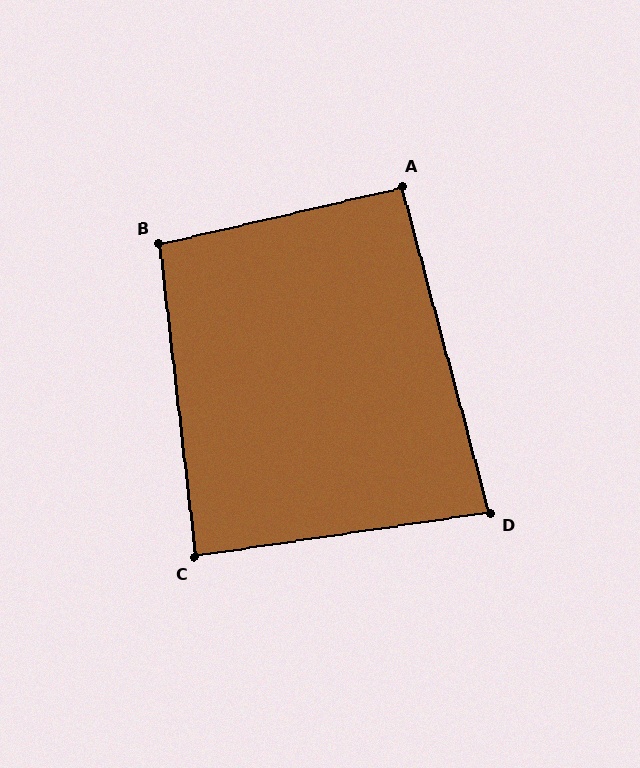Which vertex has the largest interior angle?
B, at approximately 97 degrees.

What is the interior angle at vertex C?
Approximately 88 degrees (approximately right).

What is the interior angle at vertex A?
Approximately 92 degrees (approximately right).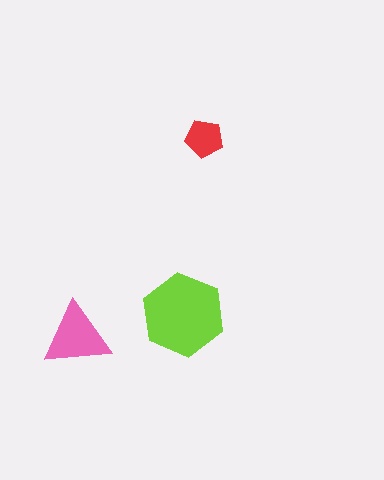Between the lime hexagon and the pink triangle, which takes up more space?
The lime hexagon.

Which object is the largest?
The lime hexagon.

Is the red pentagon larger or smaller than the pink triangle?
Smaller.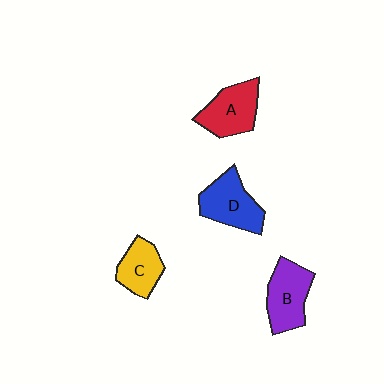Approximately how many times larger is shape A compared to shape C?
Approximately 1.3 times.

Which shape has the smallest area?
Shape C (yellow).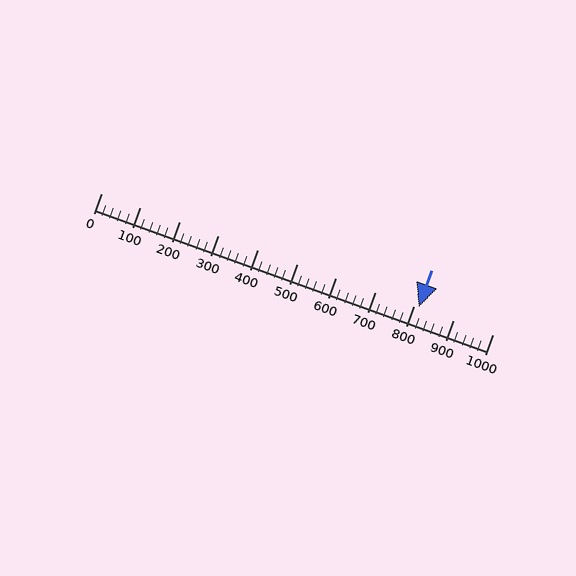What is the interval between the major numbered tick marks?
The major tick marks are spaced 100 units apart.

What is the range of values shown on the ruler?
The ruler shows values from 0 to 1000.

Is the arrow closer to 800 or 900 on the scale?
The arrow is closer to 800.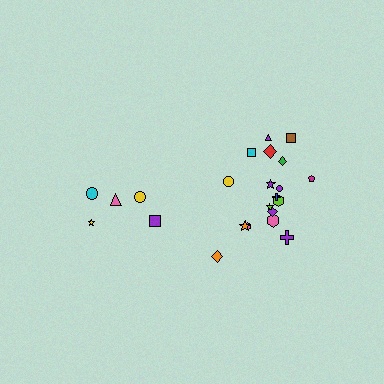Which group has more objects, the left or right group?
The right group.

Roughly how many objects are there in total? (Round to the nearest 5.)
Roughly 25 objects in total.